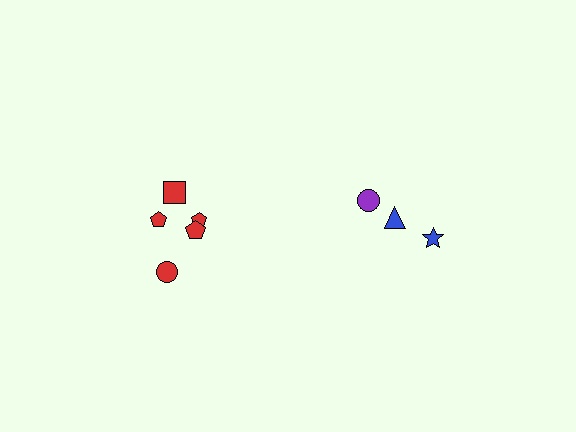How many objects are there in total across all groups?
There are 8 objects.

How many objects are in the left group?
There are 5 objects.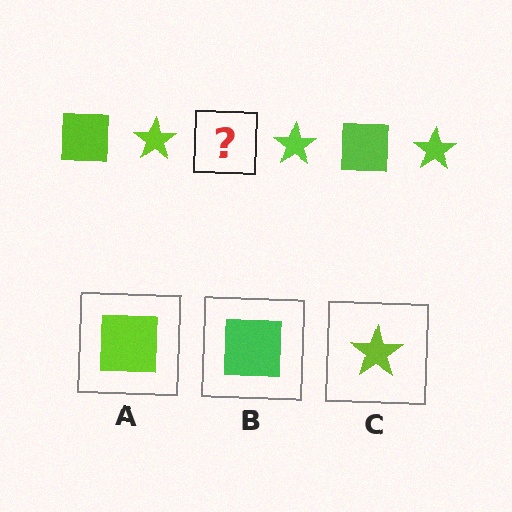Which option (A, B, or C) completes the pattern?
A.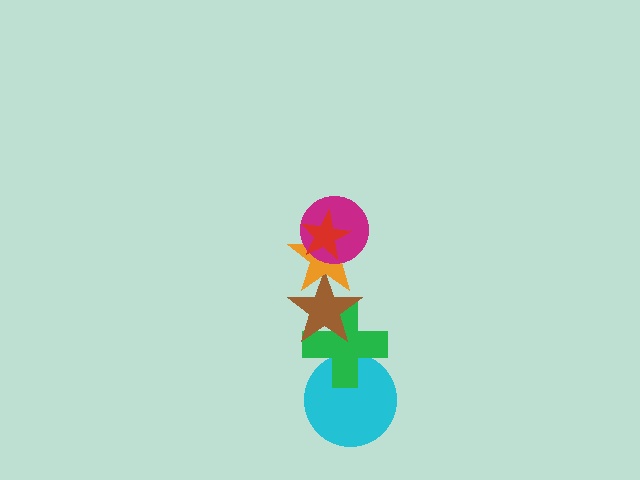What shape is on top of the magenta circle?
The red star is on top of the magenta circle.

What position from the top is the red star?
The red star is 1st from the top.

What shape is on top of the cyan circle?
The green cross is on top of the cyan circle.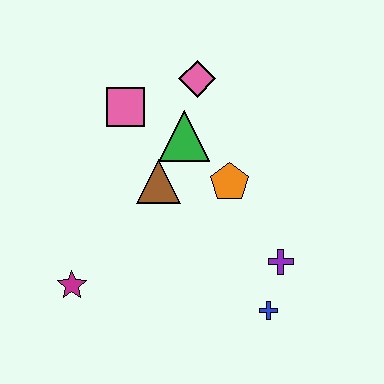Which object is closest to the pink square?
The green triangle is closest to the pink square.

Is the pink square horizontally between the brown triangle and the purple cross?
No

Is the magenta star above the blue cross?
Yes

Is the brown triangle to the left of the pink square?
No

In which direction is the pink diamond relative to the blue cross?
The pink diamond is above the blue cross.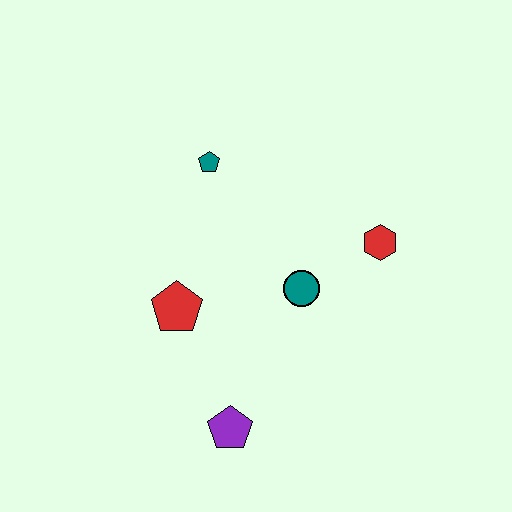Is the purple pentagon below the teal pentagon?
Yes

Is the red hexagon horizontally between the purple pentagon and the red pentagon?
No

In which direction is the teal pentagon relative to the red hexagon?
The teal pentagon is to the left of the red hexagon.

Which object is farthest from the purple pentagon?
The teal pentagon is farthest from the purple pentagon.